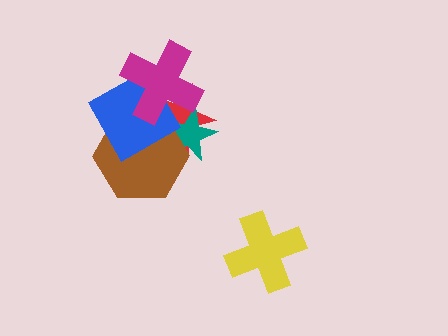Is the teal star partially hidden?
Yes, it is partially covered by another shape.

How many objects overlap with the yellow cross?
0 objects overlap with the yellow cross.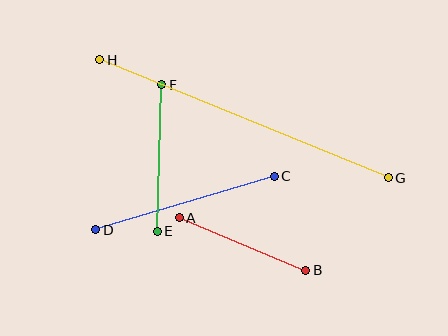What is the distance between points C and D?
The distance is approximately 186 pixels.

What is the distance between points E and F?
The distance is approximately 146 pixels.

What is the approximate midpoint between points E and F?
The midpoint is at approximately (160, 158) pixels.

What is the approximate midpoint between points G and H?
The midpoint is at approximately (244, 119) pixels.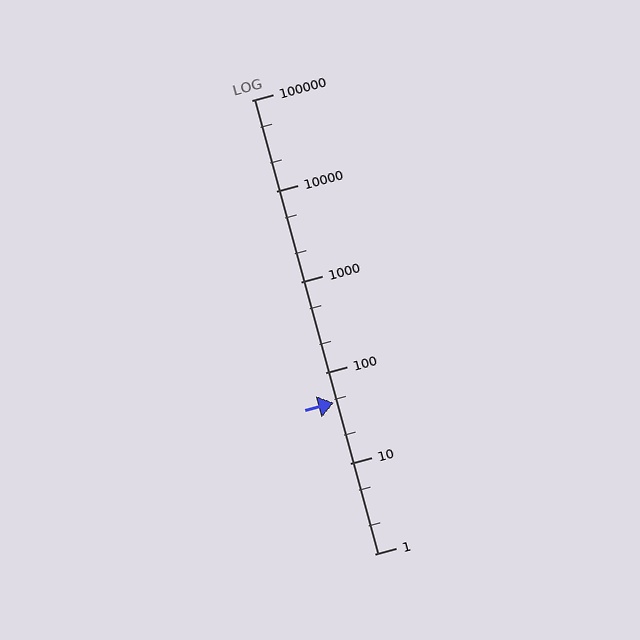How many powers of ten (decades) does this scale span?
The scale spans 5 decades, from 1 to 100000.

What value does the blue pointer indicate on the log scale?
The pointer indicates approximately 46.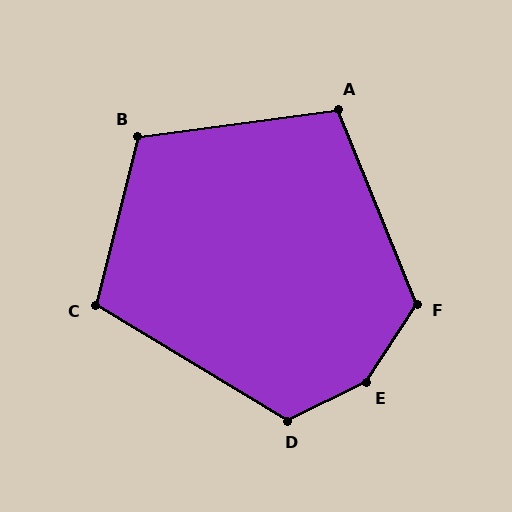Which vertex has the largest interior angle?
E, at approximately 149 degrees.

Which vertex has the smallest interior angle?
A, at approximately 104 degrees.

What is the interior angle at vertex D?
Approximately 123 degrees (obtuse).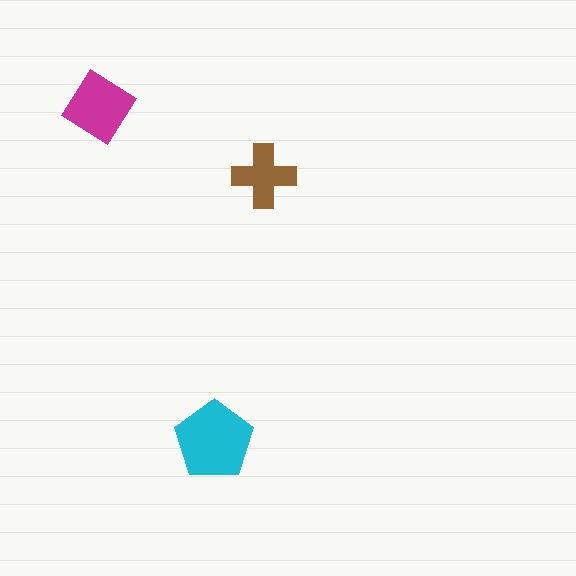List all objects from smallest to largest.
The brown cross, the magenta diamond, the cyan pentagon.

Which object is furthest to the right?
The brown cross is rightmost.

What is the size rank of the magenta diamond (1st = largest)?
2nd.